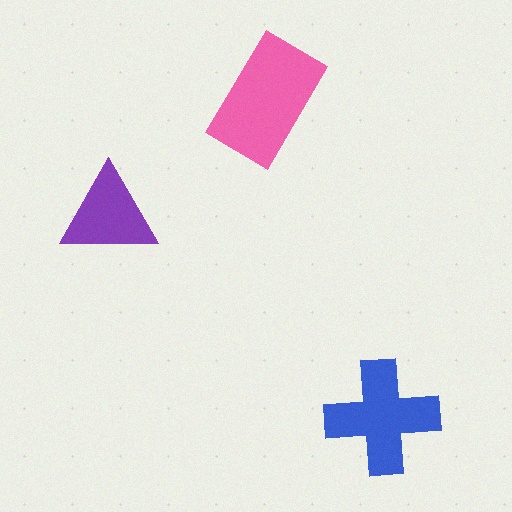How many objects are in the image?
There are 3 objects in the image.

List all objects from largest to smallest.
The pink rectangle, the blue cross, the purple triangle.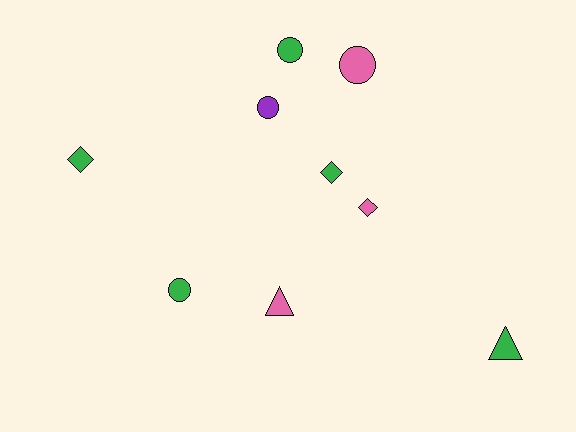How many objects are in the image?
There are 9 objects.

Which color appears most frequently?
Green, with 5 objects.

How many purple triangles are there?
There are no purple triangles.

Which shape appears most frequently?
Circle, with 4 objects.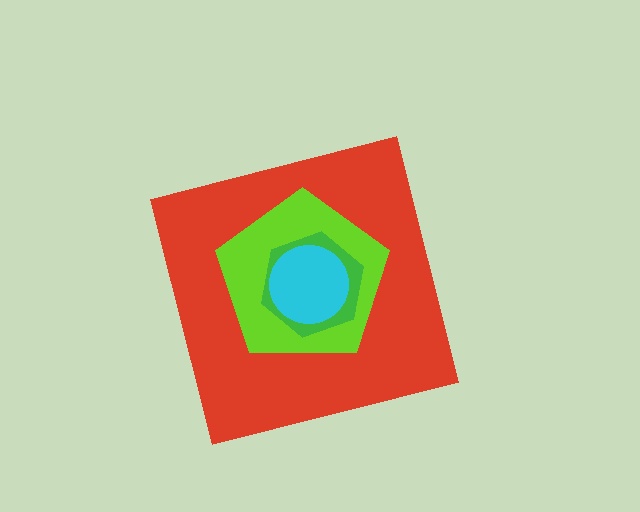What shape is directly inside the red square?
The lime pentagon.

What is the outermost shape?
The red square.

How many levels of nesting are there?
4.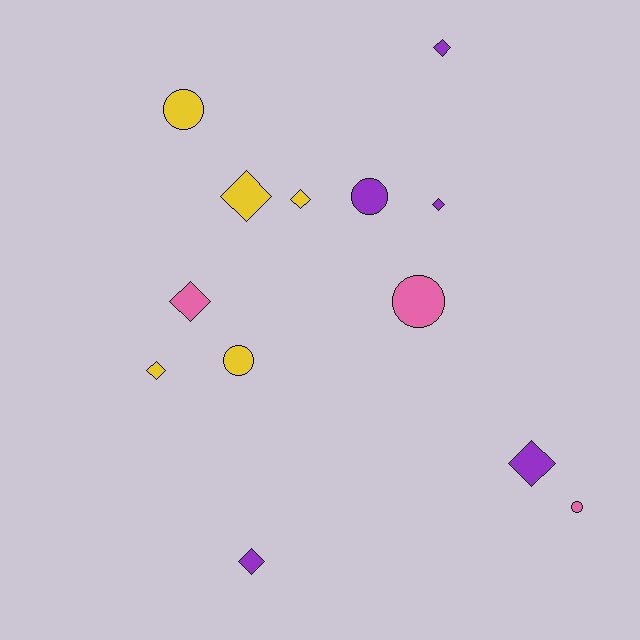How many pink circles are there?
There are 2 pink circles.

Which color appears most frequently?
Yellow, with 5 objects.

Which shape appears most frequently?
Diamond, with 8 objects.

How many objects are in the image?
There are 13 objects.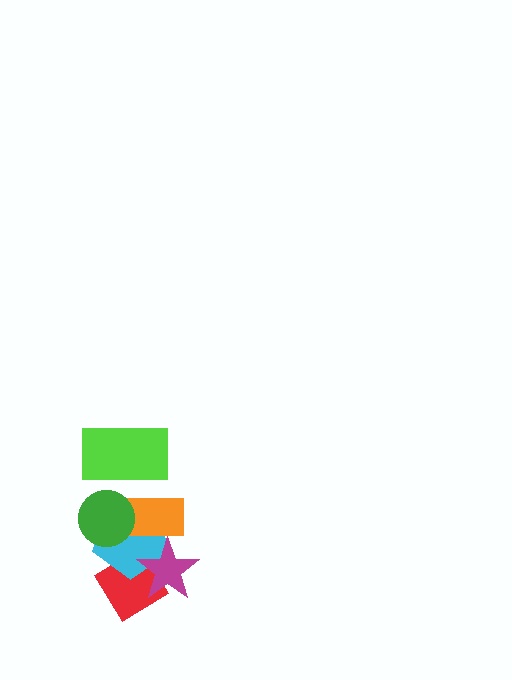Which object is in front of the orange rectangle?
The green circle is in front of the orange rectangle.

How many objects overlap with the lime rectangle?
0 objects overlap with the lime rectangle.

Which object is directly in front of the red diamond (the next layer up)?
The cyan pentagon is directly in front of the red diamond.